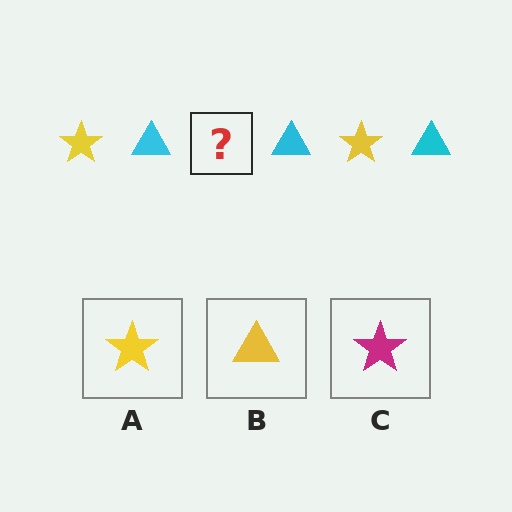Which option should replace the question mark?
Option A.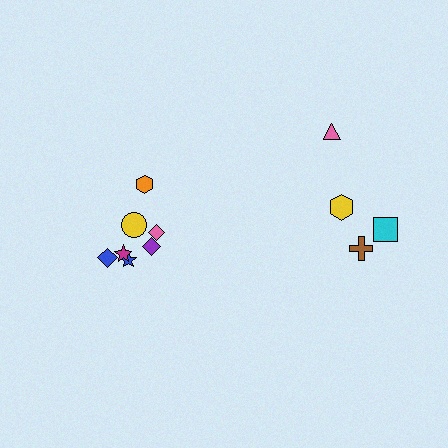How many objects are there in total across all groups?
There are 11 objects.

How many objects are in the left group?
There are 7 objects.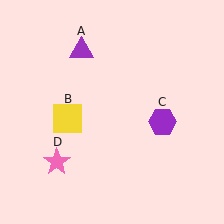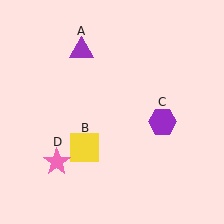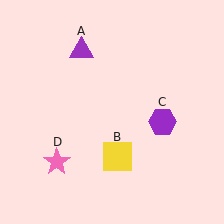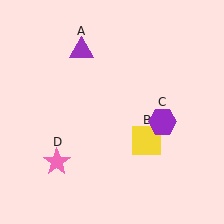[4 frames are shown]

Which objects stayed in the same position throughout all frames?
Purple triangle (object A) and purple hexagon (object C) and pink star (object D) remained stationary.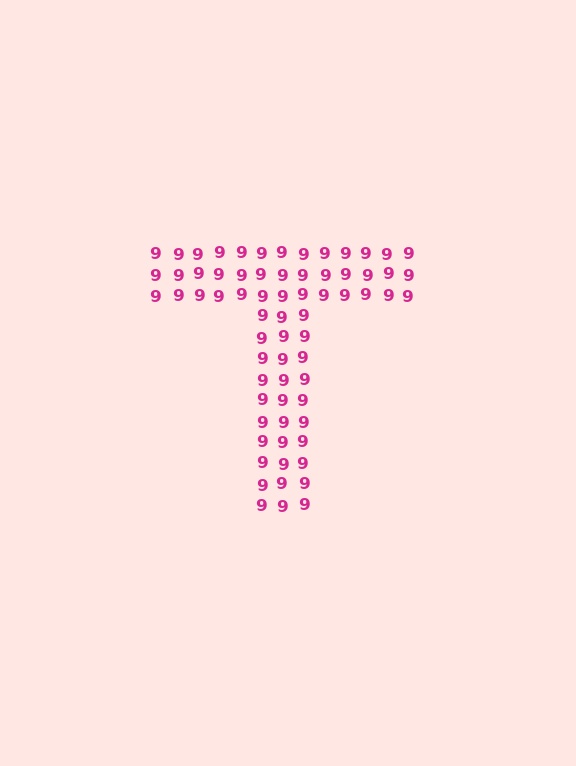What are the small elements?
The small elements are digit 9's.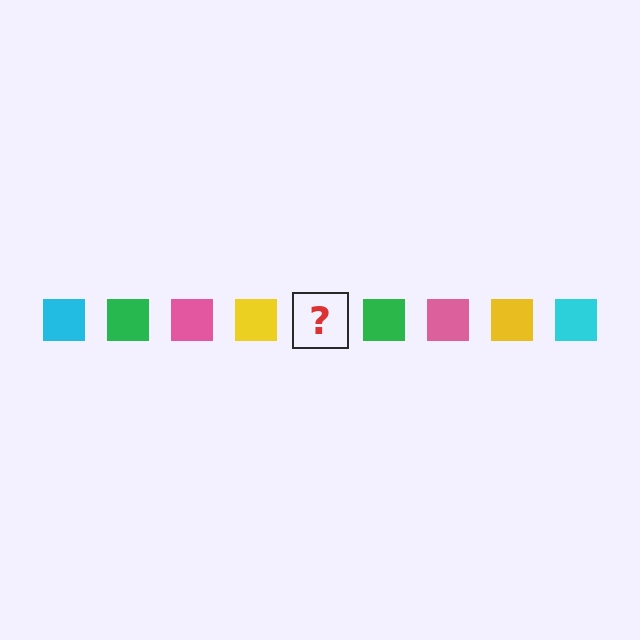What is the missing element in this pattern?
The missing element is a cyan square.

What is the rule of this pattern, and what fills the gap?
The rule is that the pattern cycles through cyan, green, pink, yellow squares. The gap should be filled with a cyan square.